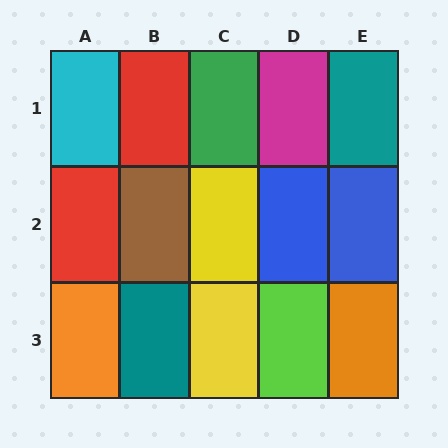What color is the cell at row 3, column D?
Lime.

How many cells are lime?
1 cell is lime.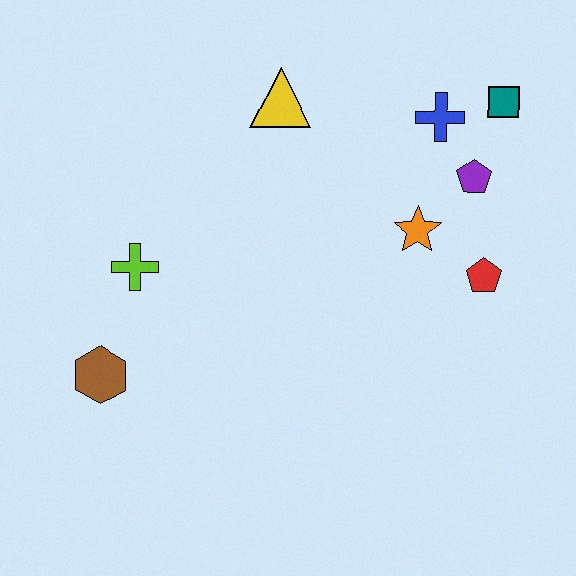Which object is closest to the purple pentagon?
The blue cross is closest to the purple pentagon.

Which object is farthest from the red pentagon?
The brown hexagon is farthest from the red pentagon.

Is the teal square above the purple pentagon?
Yes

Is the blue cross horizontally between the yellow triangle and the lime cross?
No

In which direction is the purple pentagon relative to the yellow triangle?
The purple pentagon is to the right of the yellow triangle.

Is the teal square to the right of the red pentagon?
Yes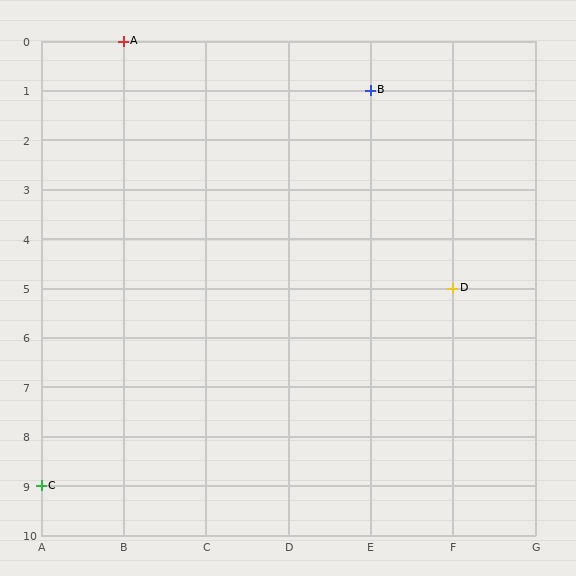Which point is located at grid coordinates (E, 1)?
Point B is at (E, 1).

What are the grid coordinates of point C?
Point C is at grid coordinates (A, 9).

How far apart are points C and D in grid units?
Points C and D are 5 columns and 4 rows apart (about 6.4 grid units diagonally).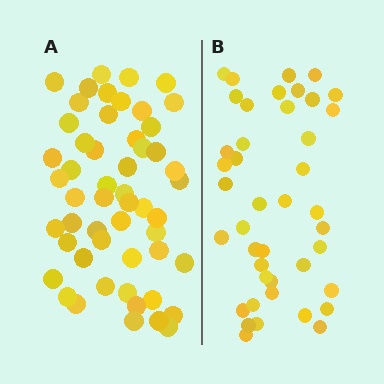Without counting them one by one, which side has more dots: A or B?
Region A (the left region) has more dots.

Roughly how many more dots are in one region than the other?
Region A has roughly 12 or so more dots than region B.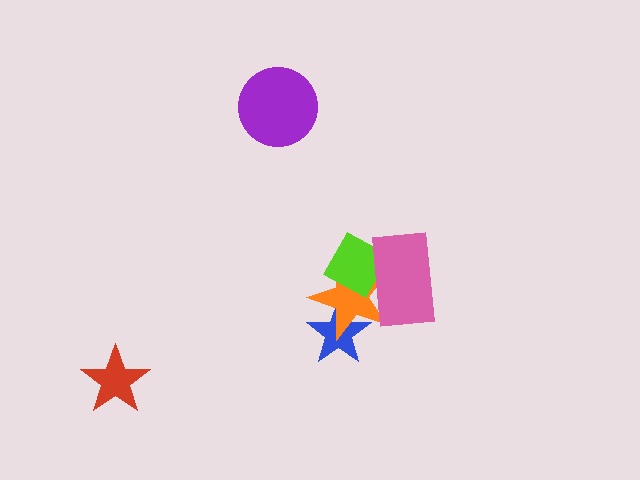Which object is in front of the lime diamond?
The pink rectangle is in front of the lime diamond.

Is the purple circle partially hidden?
No, no other shape covers it.